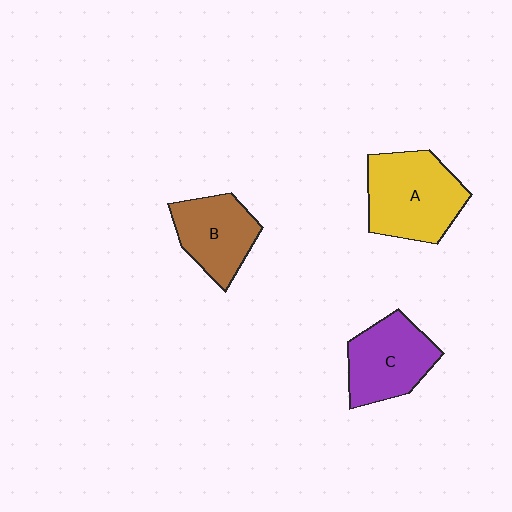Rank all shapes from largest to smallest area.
From largest to smallest: A (yellow), C (purple), B (brown).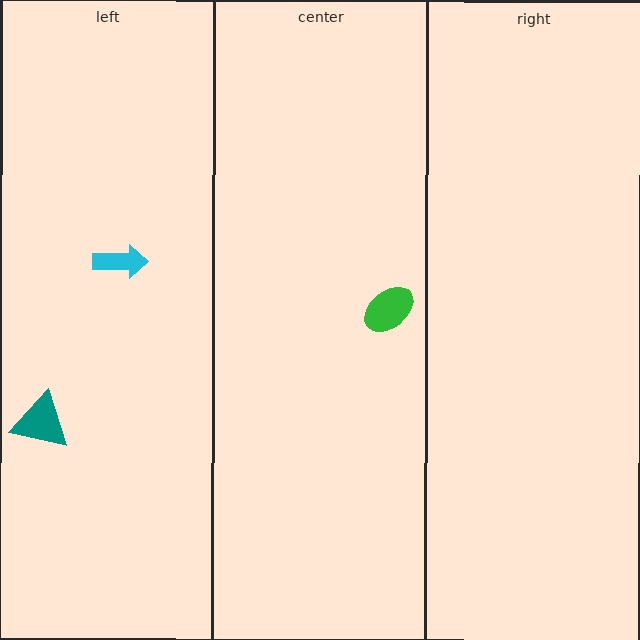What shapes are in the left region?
The cyan arrow, the teal triangle.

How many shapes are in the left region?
2.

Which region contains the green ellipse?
The center region.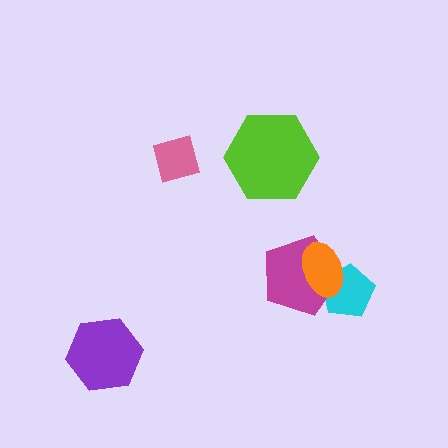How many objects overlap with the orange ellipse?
2 objects overlap with the orange ellipse.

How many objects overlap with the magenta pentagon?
2 objects overlap with the magenta pentagon.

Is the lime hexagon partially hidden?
No, no other shape covers it.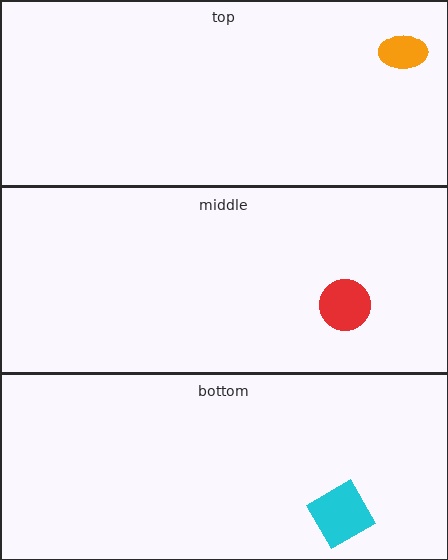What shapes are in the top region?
The orange ellipse.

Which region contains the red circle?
The middle region.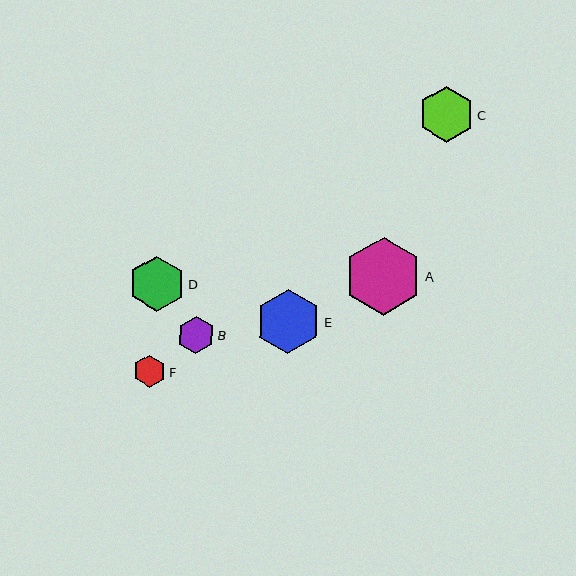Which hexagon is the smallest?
Hexagon F is the smallest with a size of approximately 33 pixels.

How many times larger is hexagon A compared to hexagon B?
Hexagon A is approximately 2.1 times the size of hexagon B.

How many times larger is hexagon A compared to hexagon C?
Hexagon A is approximately 1.4 times the size of hexagon C.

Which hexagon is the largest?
Hexagon A is the largest with a size of approximately 78 pixels.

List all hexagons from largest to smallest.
From largest to smallest: A, E, C, D, B, F.